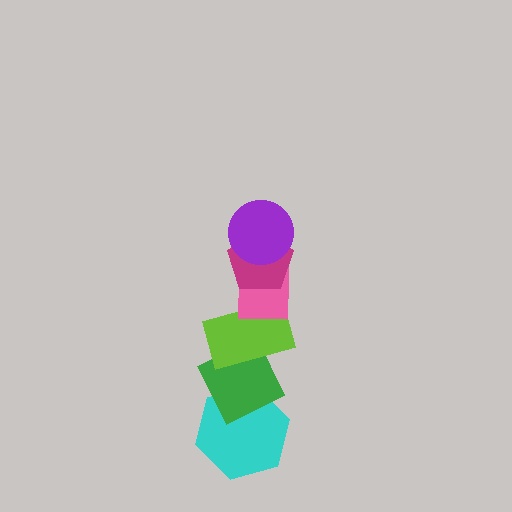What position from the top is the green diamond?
The green diamond is 5th from the top.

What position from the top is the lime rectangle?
The lime rectangle is 4th from the top.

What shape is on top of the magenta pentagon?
The purple circle is on top of the magenta pentagon.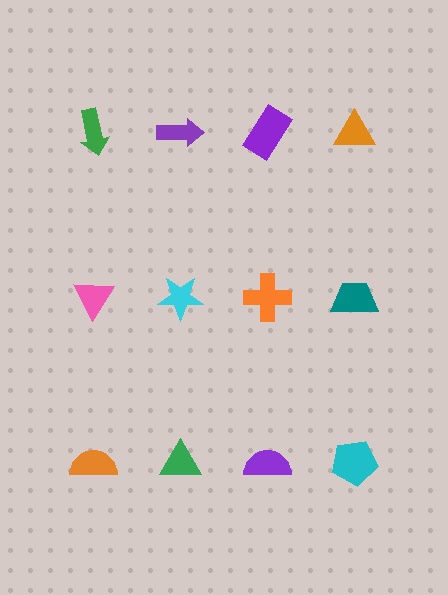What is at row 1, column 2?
A purple arrow.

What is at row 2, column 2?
A cyan star.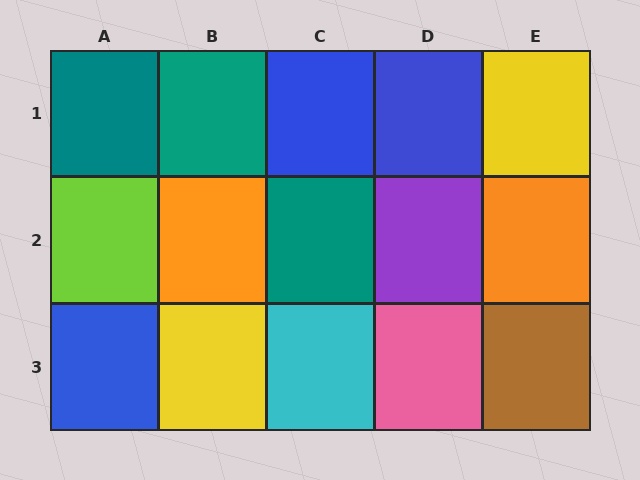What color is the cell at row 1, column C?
Blue.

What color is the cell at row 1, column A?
Teal.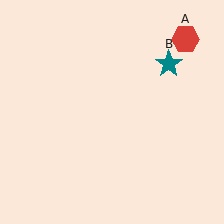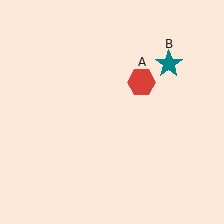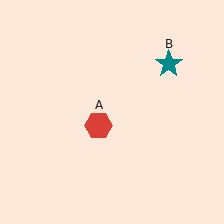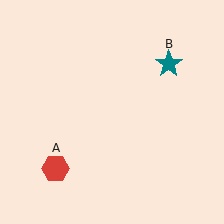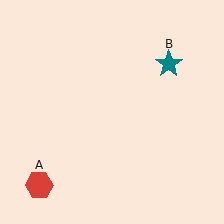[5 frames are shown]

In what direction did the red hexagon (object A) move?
The red hexagon (object A) moved down and to the left.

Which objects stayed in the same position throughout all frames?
Teal star (object B) remained stationary.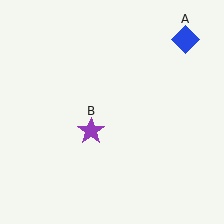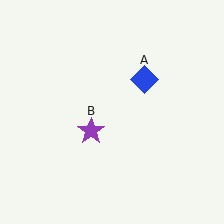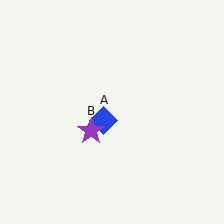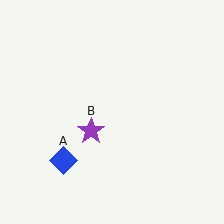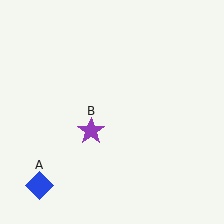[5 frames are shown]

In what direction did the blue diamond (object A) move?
The blue diamond (object A) moved down and to the left.